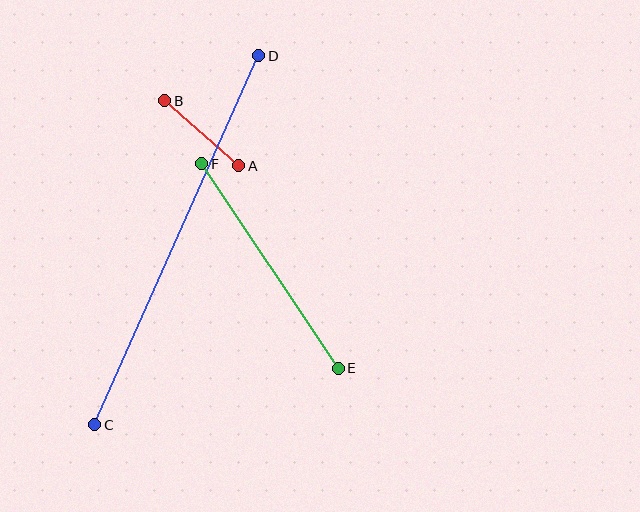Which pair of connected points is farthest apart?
Points C and D are farthest apart.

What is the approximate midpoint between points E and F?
The midpoint is at approximately (270, 266) pixels.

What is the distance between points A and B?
The distance is approximately 99 pixels.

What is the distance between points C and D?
The distance is approximately 404 pixels.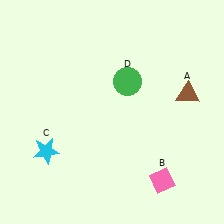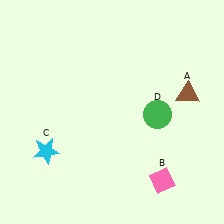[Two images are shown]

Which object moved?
The green circle (D) moved down.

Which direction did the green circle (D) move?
The green circle (D) moved down.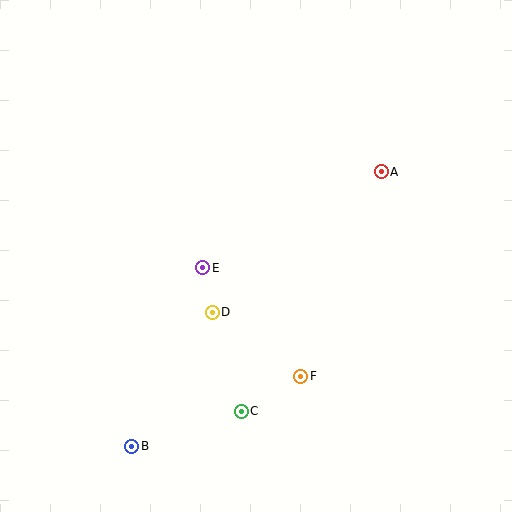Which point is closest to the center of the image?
Point E at (203, 268) is closest to the center.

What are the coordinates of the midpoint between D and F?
The midpoint between D and F is at (256, 344).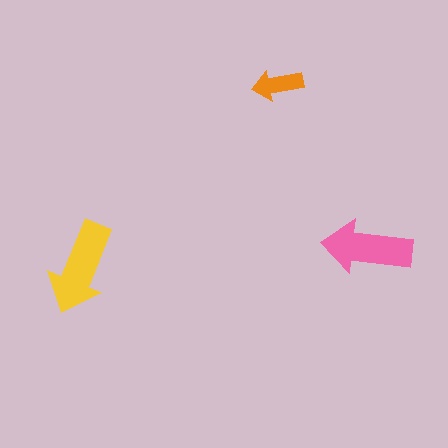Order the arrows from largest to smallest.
the yellow one, the pink one, the orange one.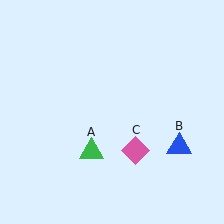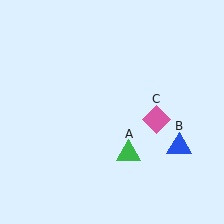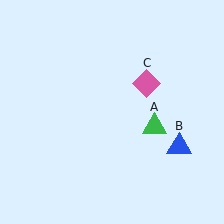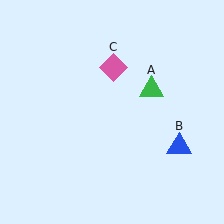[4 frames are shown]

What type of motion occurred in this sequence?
The green triangle (object A), pink diamond (object C) rotated counterclockwise around the center of the scene.